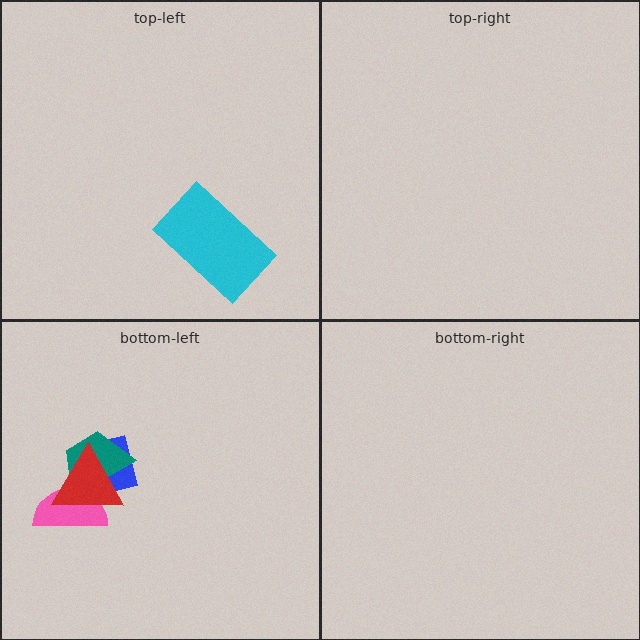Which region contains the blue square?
The bottom-left region.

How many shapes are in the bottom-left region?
4.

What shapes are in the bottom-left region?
The pink semicircle, the blue square, the teal trapezoid, the red triangle.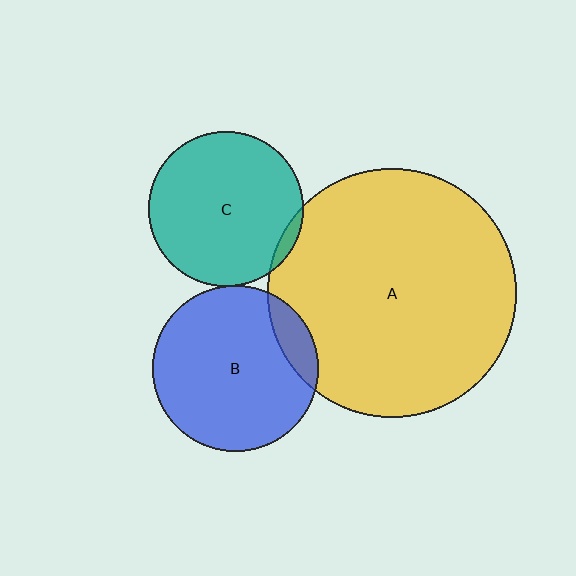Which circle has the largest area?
Circle A (yellow).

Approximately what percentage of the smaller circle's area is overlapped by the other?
Approximately 5%.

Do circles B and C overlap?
Yes.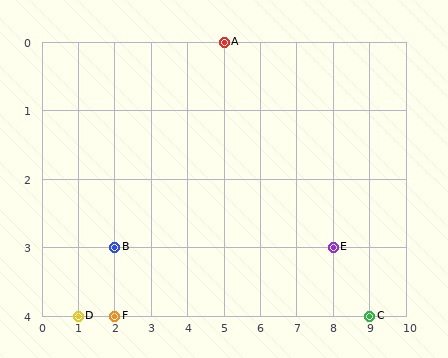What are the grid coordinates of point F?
Point F is at grid coordinates (2, 4).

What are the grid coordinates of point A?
Point A is at grid coordinates (5, 0).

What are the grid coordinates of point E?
Point E is at grid coordinates (8, 3).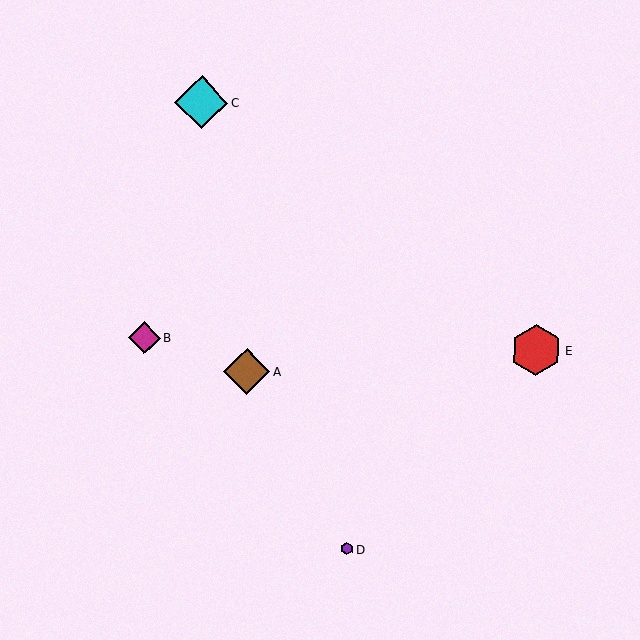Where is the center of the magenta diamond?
The center of the magenta diamond is at (144, 338).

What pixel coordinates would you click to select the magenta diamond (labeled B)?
Click at (144, 338) to select the magenta diamond B.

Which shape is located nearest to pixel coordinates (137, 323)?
The magenta diamond (labeled B) at (144, 338) is nearest to that location.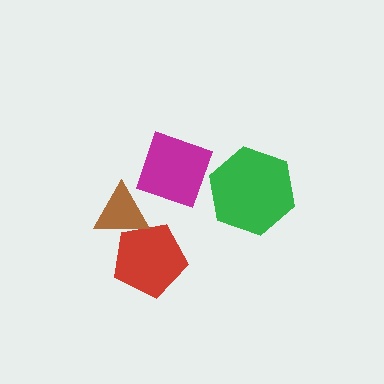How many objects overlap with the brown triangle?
1 object overlaps with the brown triangle.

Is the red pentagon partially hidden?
Yes, it is partially covered by another shape.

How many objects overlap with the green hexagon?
0 objects overlap with the green hexagon.